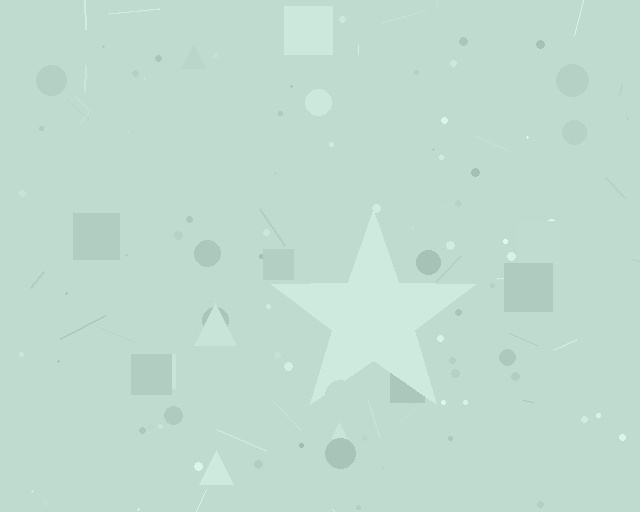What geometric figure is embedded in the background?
A star is embedded in the background.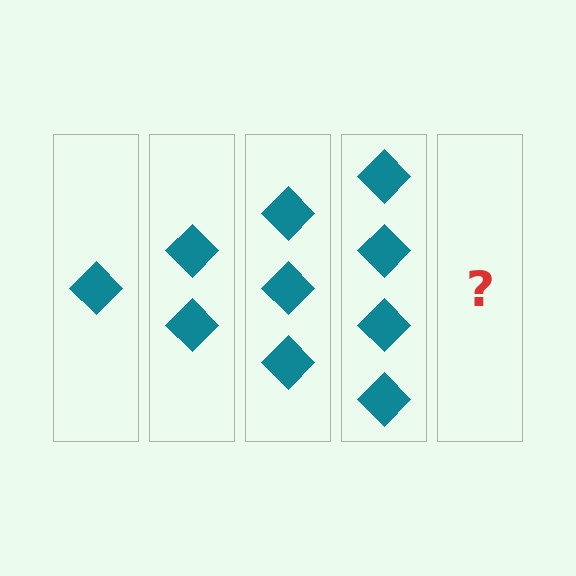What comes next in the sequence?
The next element should be 5 diamonds.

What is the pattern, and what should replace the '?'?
The pattern is that each step adds one more diamond. The '?' should be 5 diamonds.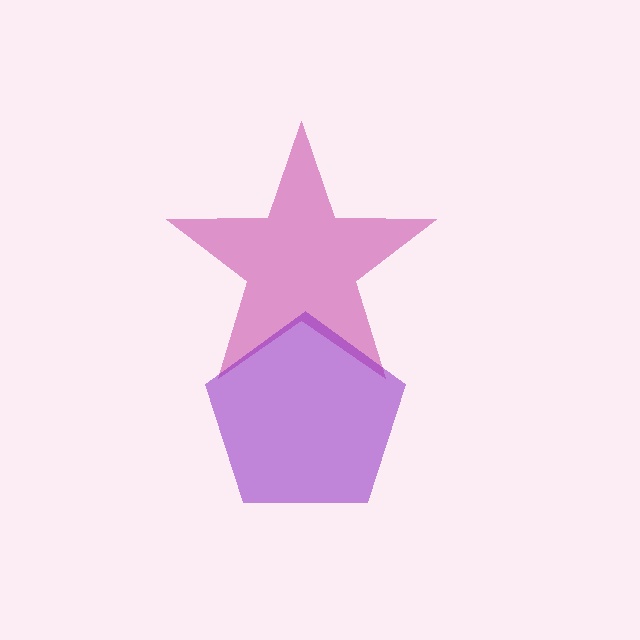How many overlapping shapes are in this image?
There are 2 overlapping shapes in the image.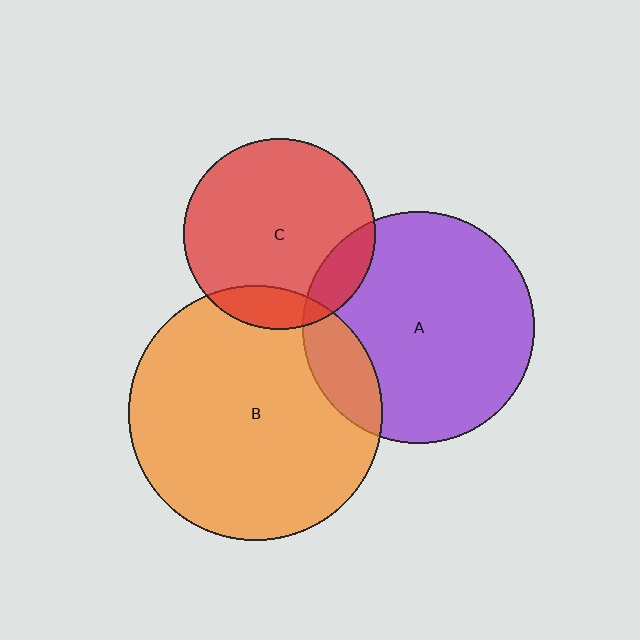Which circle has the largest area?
Circle B (orange).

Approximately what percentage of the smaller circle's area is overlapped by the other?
Approximately 15%.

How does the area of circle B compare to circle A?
Approximately 1.2 times.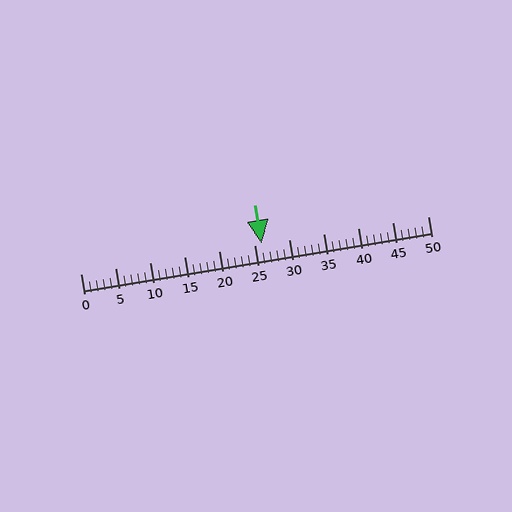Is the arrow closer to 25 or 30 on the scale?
The arrow is closer to 25.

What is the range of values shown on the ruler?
The ruler shows values from 0 to 50.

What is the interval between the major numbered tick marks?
The major tick marks are spaced 5 units apart.